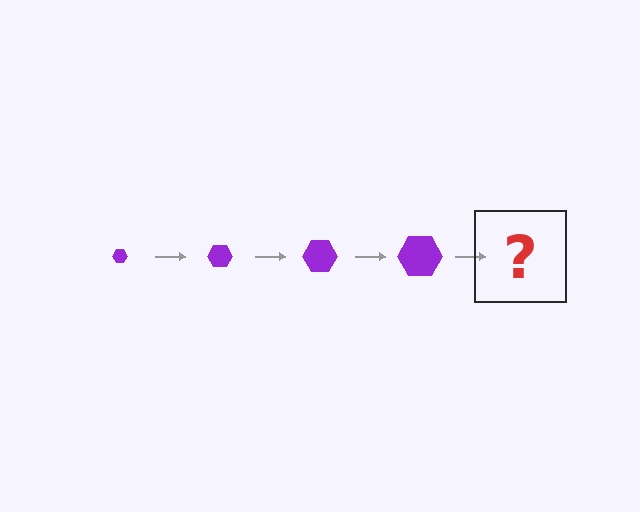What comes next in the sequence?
The next element should be a purple hexagon, larger than the previous one.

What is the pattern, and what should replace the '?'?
The pattern is that the hexagon gets progressively larger each step. The '?' should be a purple hexagon, larger than the previous one.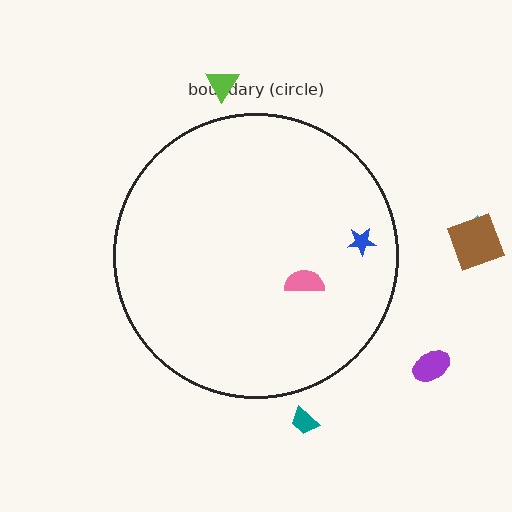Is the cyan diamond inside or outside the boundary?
Outside.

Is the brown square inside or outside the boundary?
Outside.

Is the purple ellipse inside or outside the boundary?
Outside.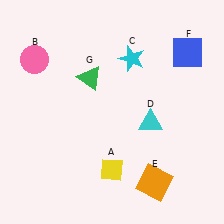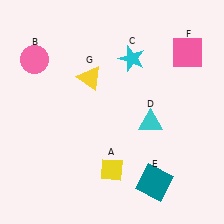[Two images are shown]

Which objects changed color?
E changed from orange to teal. F changed from blue to pink. G changed from green to yellow.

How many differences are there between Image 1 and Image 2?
There are 3 differences between the two images.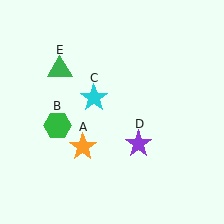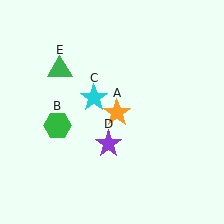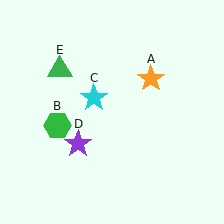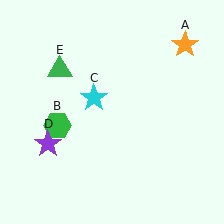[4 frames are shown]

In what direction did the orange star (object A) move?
The orange star (object A) moved up and to the right.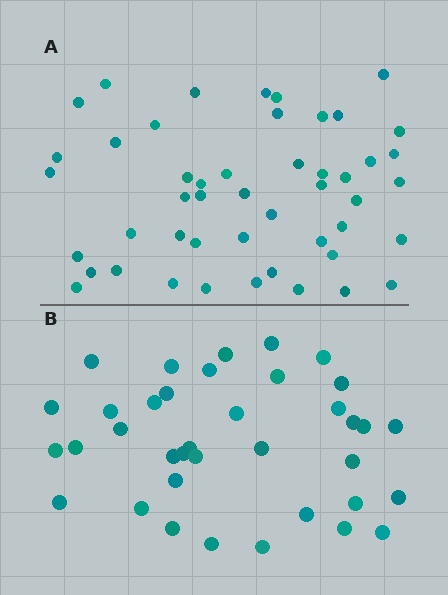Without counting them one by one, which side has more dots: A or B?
Region A (the top region) has more dots.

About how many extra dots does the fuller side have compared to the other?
Region A has roughly 12 or so more dots than region B.